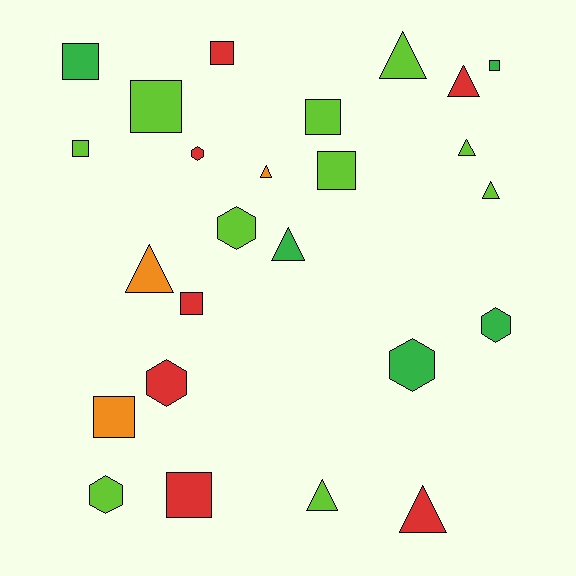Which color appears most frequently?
Lime, with 10 objects.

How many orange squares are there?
There is 1 orange square.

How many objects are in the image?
There are 25 objects.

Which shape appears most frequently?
Square, with 10 objects.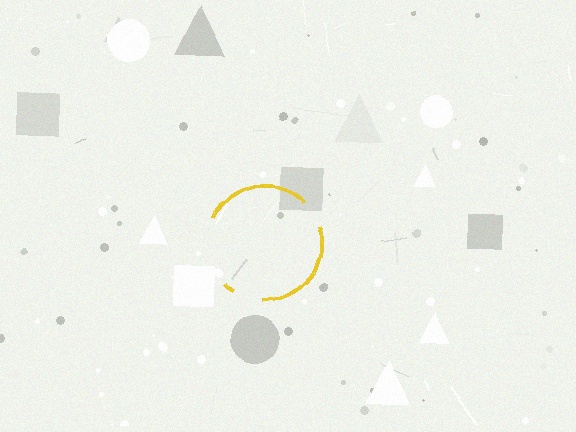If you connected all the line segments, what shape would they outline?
They would outline a circle.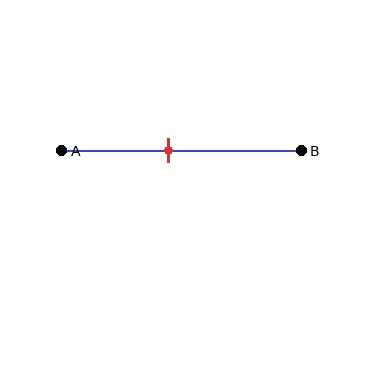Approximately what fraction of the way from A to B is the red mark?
The red mark is approximately 45% of the way from A to B.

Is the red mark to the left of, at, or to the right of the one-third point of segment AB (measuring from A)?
The red mark is to the right of the one-third point of segment AB.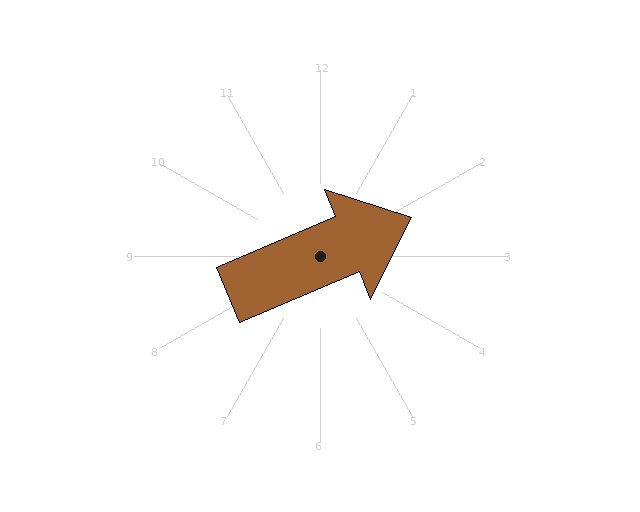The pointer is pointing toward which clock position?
Roughly 2 o'clock.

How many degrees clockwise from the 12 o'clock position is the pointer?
Approximately 67 degrees.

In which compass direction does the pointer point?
Northeast.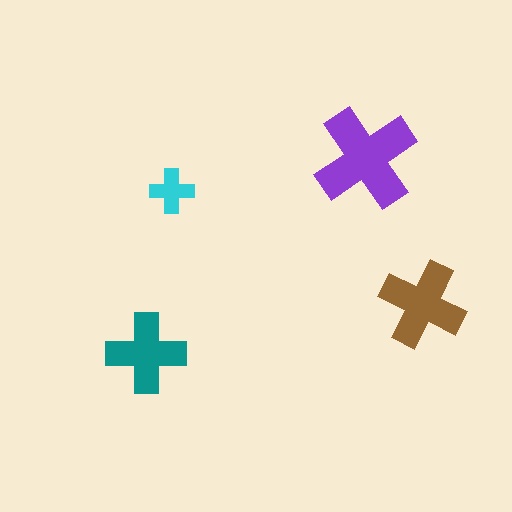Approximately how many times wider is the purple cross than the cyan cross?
About 2.5 times wider.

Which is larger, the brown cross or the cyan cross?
The brown one.